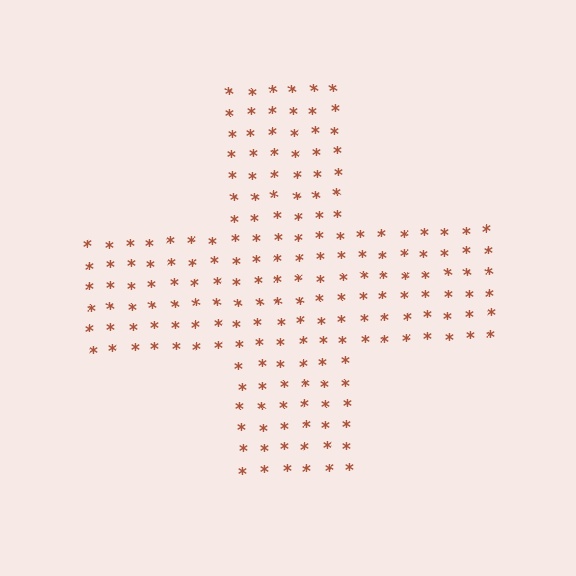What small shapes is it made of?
It is made of small asterisks.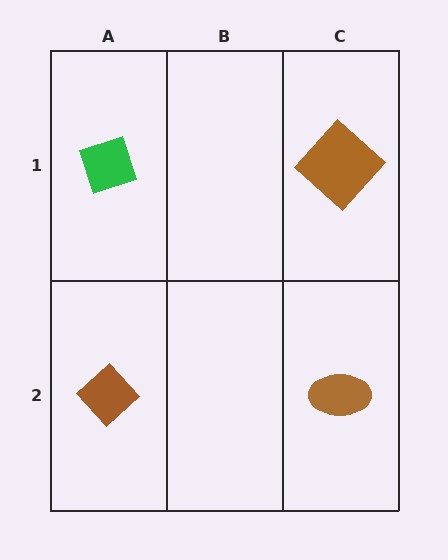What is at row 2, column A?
A brown diamond.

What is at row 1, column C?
A brown diamond.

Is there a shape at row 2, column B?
No, that cell is empty.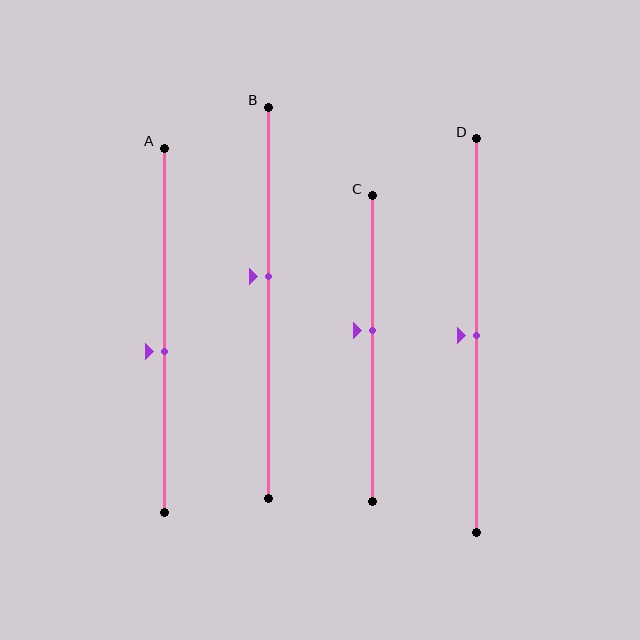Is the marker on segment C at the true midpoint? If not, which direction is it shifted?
No, the marker on segment C is shifted upward by about 6% of the segment length.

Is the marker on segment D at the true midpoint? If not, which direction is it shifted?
Yes, the marker on segment D is at the true midpoint.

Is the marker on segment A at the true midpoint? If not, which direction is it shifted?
No, the marker on segment A is shifted downward by about 6% of the segment length.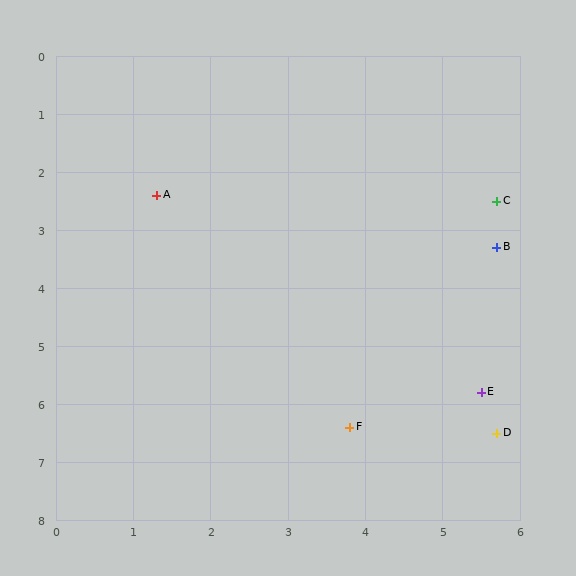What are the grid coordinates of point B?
Point B is at approximately (5.7, 3.3).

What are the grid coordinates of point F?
Point F is at approximately (3.8, 6.4).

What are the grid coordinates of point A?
Point A is at approximately (1.3, 2.4).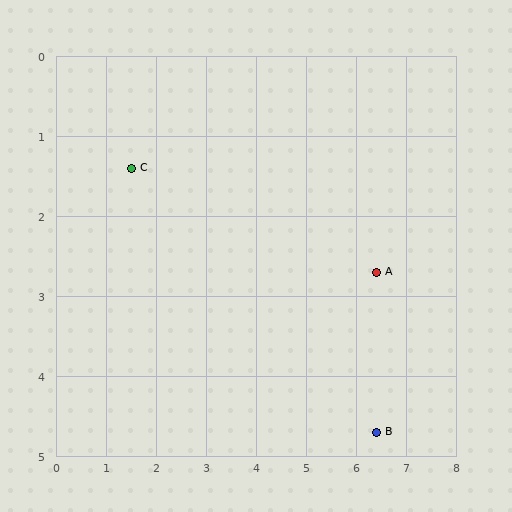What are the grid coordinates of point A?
Point A is at approximately (6.4, 2.7).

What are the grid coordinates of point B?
Point B is at approximately (6.4, 4.7).